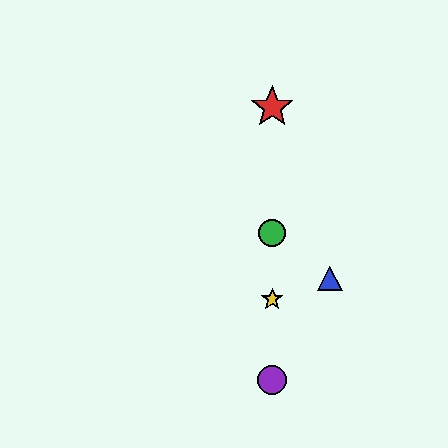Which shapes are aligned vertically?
The red star, the green circle, the yellow star, the purple circle are aligned vertically.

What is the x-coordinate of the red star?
The red star is at x≈272.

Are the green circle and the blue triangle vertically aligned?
No, the green circle is at x≈272 and the blue triangle is at x≈330.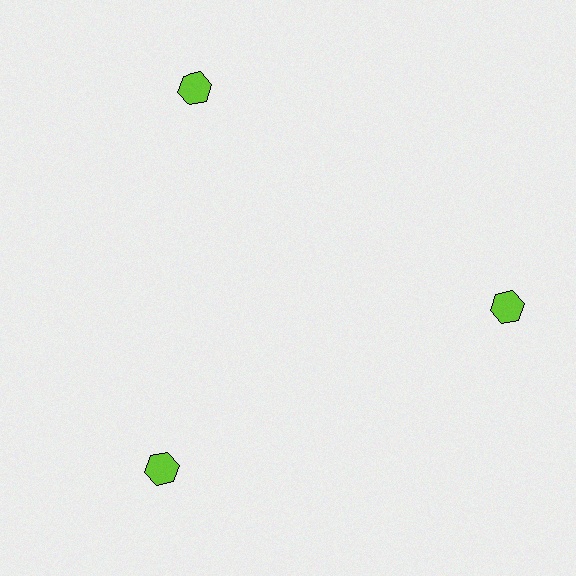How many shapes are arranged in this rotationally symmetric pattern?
There are 3 shapes, arranged in 3 groups of 1.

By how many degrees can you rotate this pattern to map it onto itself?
The pattern maps onto itself every 120 degrees of rotation.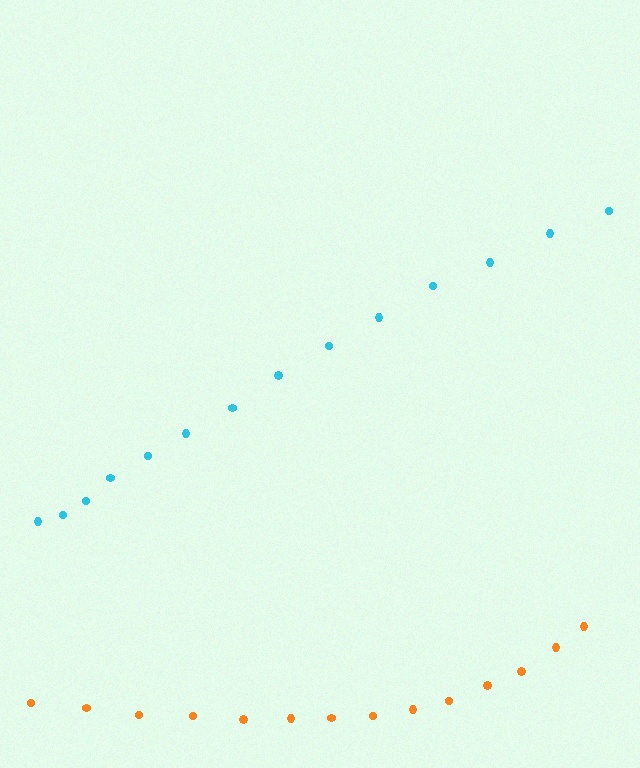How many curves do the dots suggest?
There are 2 distinct paths.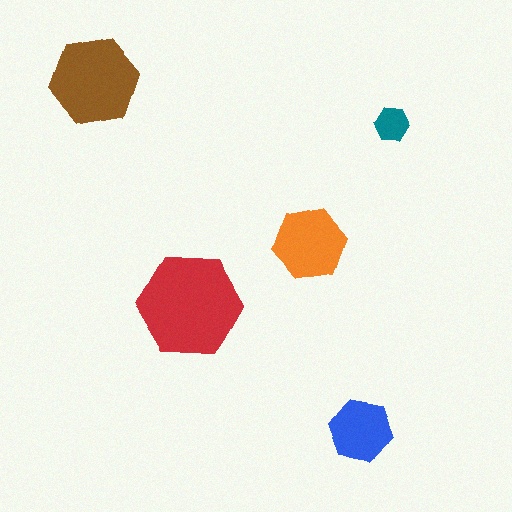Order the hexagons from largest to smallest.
the red one, the brown one, the orange one, the blue one, the teal one.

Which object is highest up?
The brown hexagon is topmost.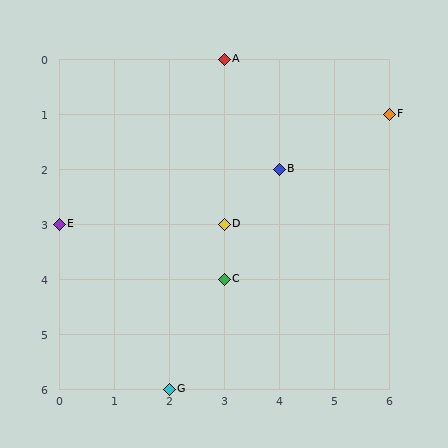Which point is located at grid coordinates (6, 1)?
Point F is at (6, 1).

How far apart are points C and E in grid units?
Points C and E are 3 columns and 1 row apart (about 3.2 grid units diagonally).